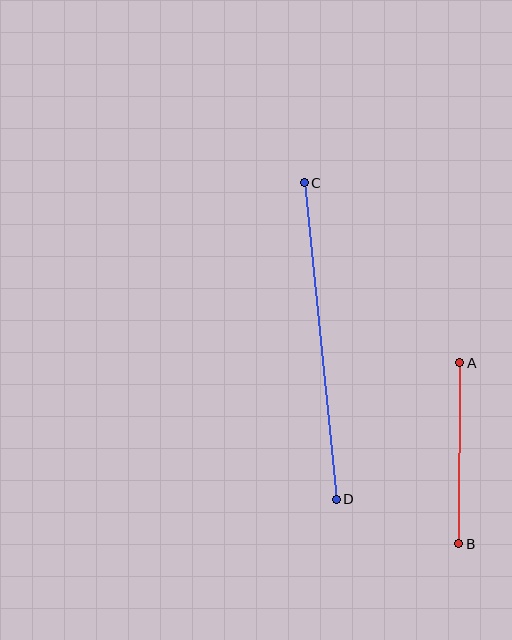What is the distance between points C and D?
The distance is approximately 318 pixels.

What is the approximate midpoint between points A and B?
The midpoint is at approximately (459, 453) pixels.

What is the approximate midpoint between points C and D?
The midpoint is at approximately (320, 341) pixels.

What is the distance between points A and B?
The distance is approximately 181 pixels.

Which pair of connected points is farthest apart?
Points C and D are farthest apart.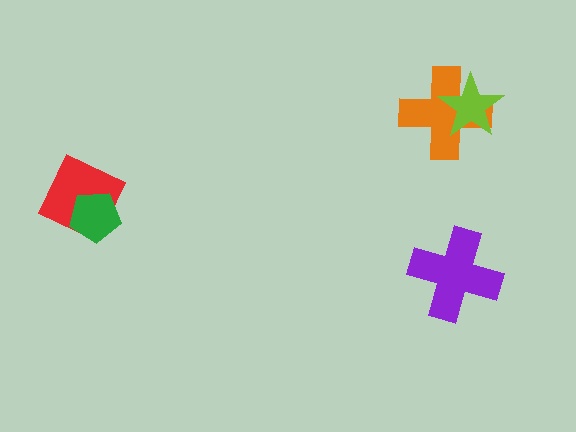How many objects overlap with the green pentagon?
1 object overlaps with the green pentagon.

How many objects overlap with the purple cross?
0 objects overlap with the purple cross.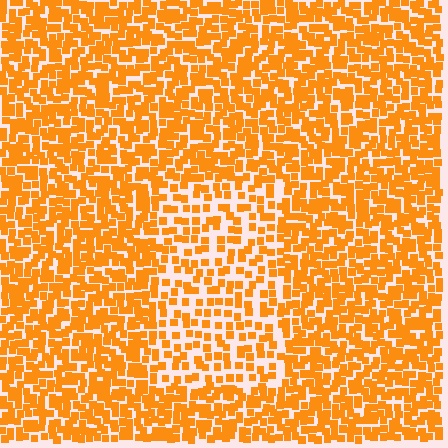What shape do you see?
I see a rectangle.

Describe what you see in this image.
The image contains small orange elements arranged at two different densities. A rectangle-shaped region is visible where the elements are less densely packed than the surrounding area.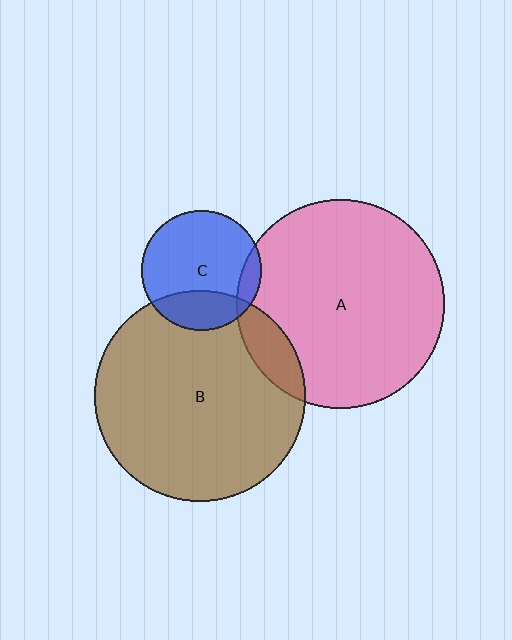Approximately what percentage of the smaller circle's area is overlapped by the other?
Approximately 10%.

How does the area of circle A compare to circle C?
Approximately 3.0 times.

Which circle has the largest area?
Circle B (brown).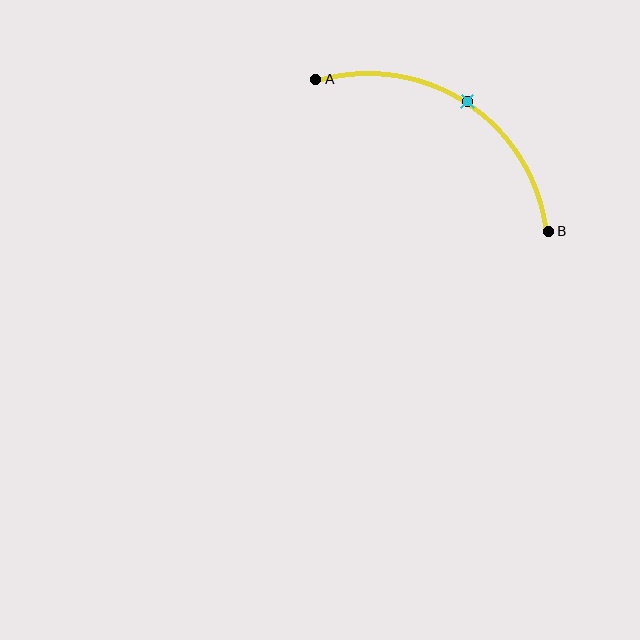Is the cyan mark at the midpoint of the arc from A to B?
Yes. The cyan mark lies on the arc at equal arc-length from both A and B — it is the arc midpoint.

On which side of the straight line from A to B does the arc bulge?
The arc bulges above the straight line connecting A and B.